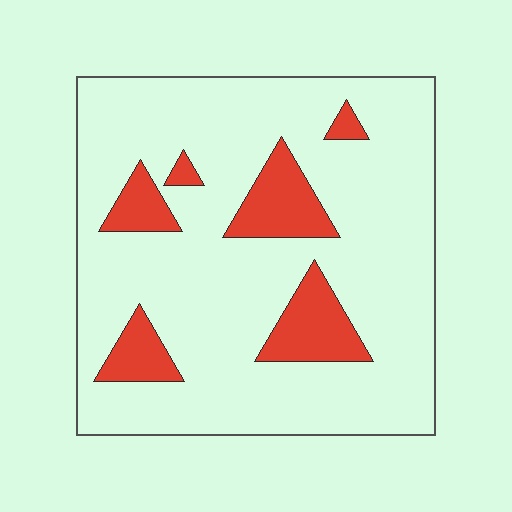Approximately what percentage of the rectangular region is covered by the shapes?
Approximately 15%.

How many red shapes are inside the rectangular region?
6.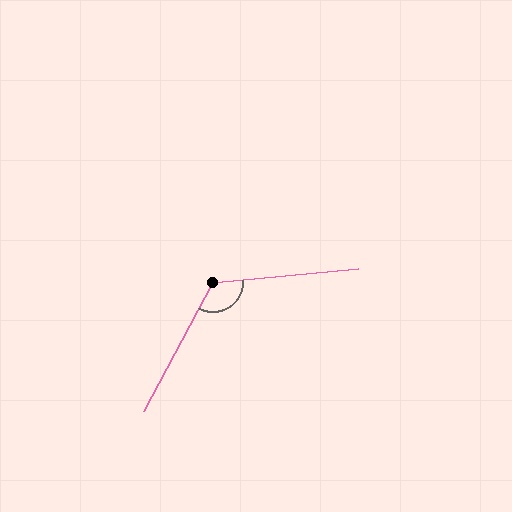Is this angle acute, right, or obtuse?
It is obtuse.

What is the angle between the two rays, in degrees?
Approximately 124 degrees.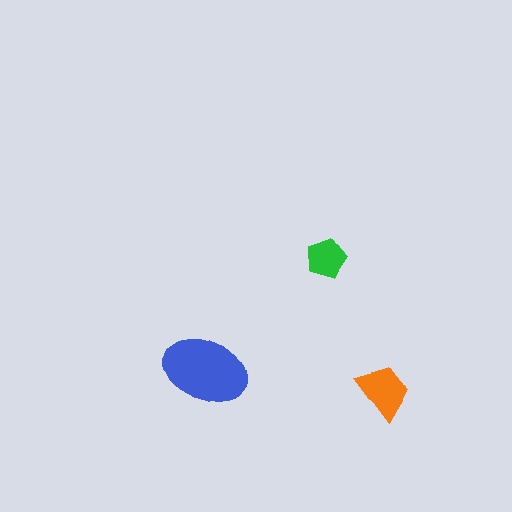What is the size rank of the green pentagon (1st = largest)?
3rd.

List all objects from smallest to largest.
The green pentagon, the orange trapezoid, the blue ellipse.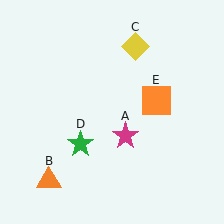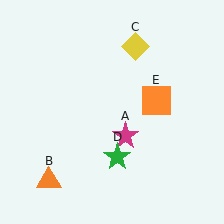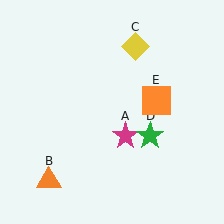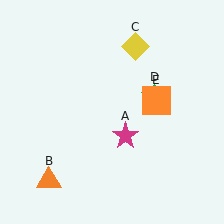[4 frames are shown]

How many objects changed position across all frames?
1 object changed position: green star (object D).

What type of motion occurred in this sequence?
The green star (object D) rotated counterclockwise around the center of the scene.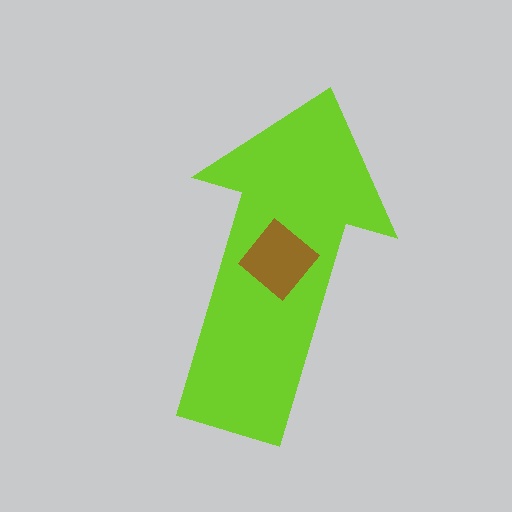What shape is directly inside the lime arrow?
The brown diamond.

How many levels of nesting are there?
2.